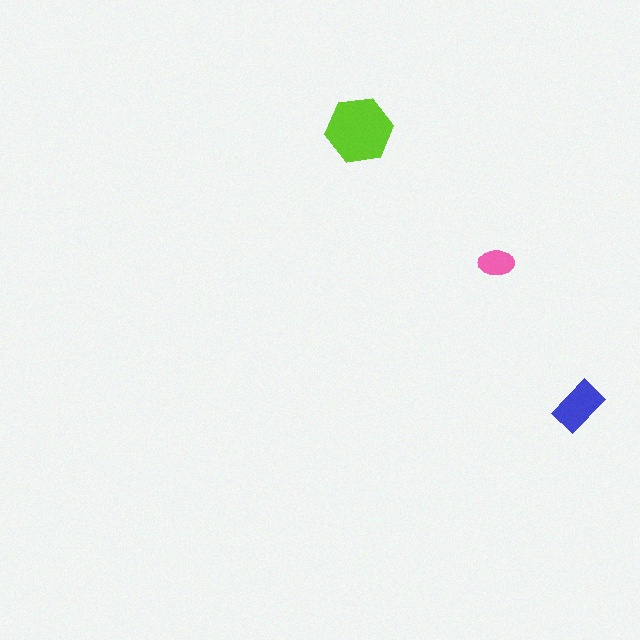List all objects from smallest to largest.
The pink ellipse, the blue rectangle, the lime hexagon.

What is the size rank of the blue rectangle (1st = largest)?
2nd.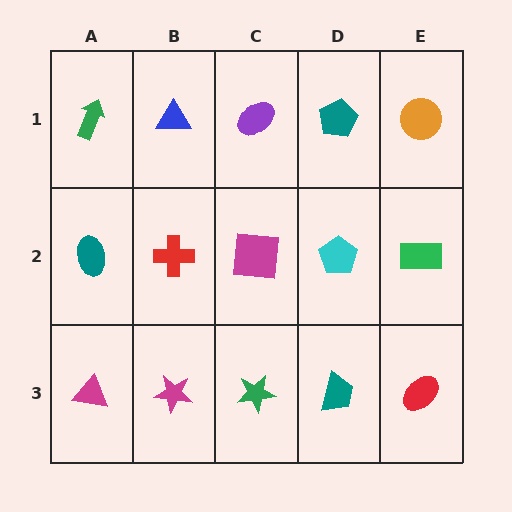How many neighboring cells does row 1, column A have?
2.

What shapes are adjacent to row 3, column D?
A cyan pentagon (row 2, column D), a green star (row 3, column C), a red ellipse (row 3, column E).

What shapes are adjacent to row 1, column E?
A green rectangle (row 2, column E), a teal pentagon (row 1, column D).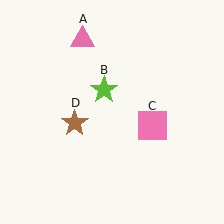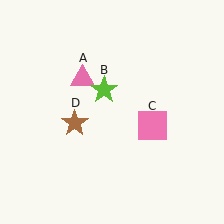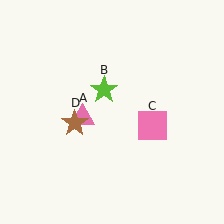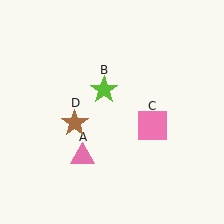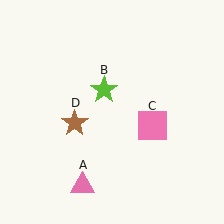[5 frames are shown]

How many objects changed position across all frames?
1 object changed position: pink triangle (object A).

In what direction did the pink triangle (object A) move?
The pink triangle (object A) moved down.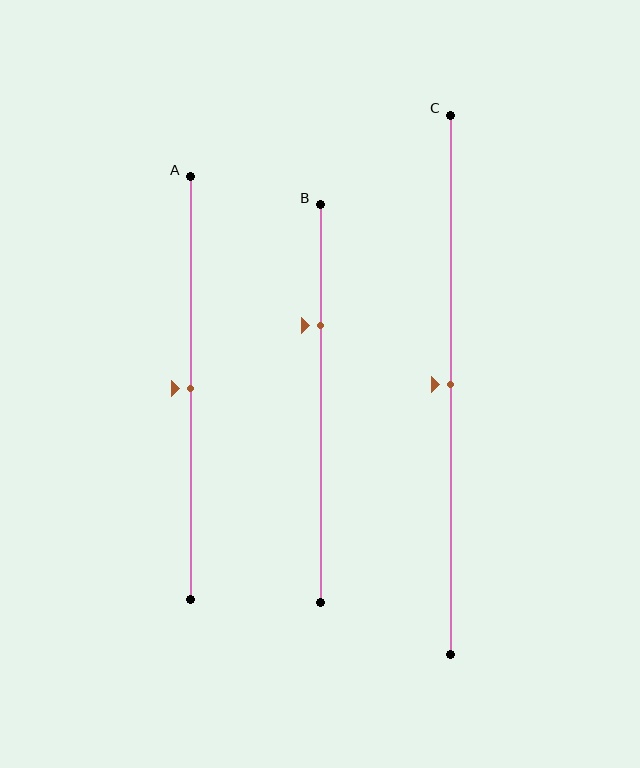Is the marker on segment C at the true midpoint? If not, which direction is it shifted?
Yes, the marker on segment C is at the true midpoint.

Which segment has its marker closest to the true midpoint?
Segment A has its marker closest to the true midpoint.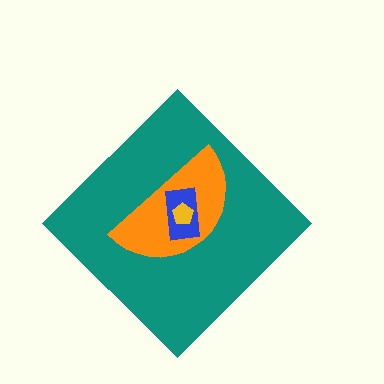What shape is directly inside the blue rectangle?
The yellow pentagon.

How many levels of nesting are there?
4.